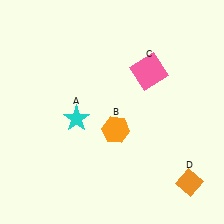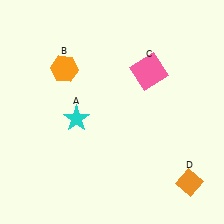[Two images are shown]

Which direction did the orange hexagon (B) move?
The orange hexagon (B) moved up.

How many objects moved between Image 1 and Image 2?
1 object moved between the two images.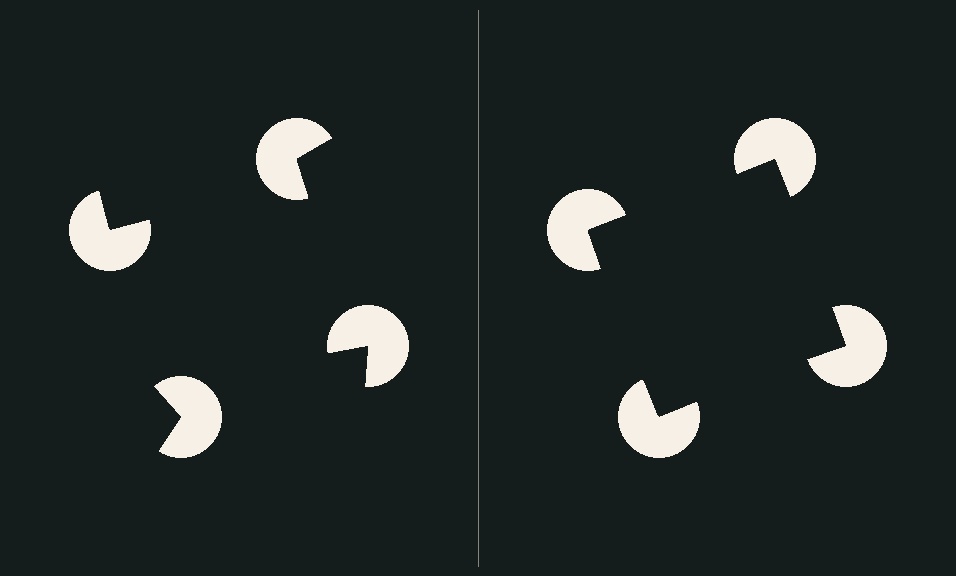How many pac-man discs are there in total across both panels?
8 — 4 on each side.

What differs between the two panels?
The pac-man discs are positioned identically on both sides; only the wedge orientations differ. On the right they align to a square; on the left they are misaligned.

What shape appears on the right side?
An illusory square.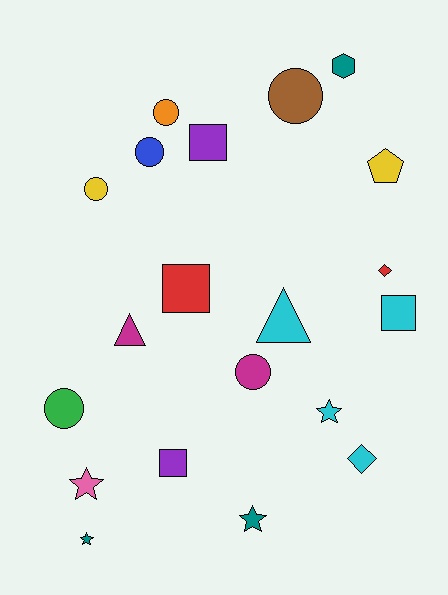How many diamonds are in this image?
There are 2 diamonds.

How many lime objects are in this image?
There are no lime objects.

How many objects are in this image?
There are 20 objects.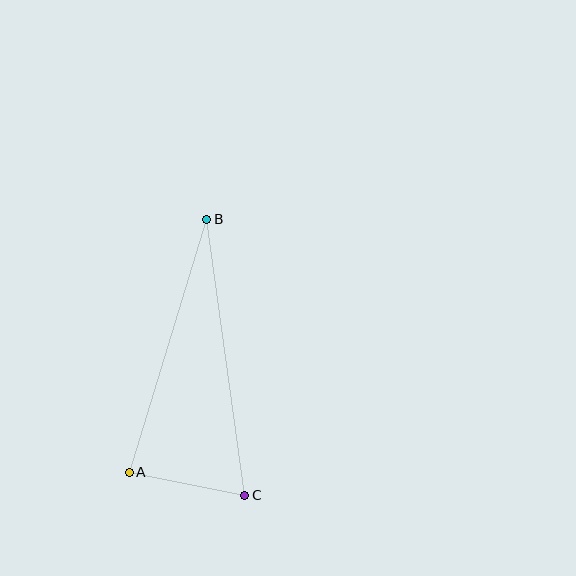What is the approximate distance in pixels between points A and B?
The distance between A and B is approximately 265 pixels.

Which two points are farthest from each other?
Points B and C are farthest from each other.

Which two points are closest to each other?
Points A and C are closest to each other.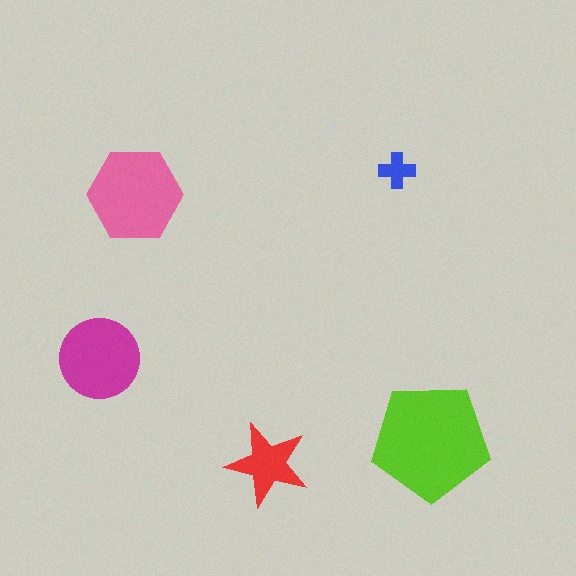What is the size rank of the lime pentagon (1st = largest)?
1st.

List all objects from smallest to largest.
The blue cross, the red star, the magenta circle, the pink hexagon, the lime pentagon.